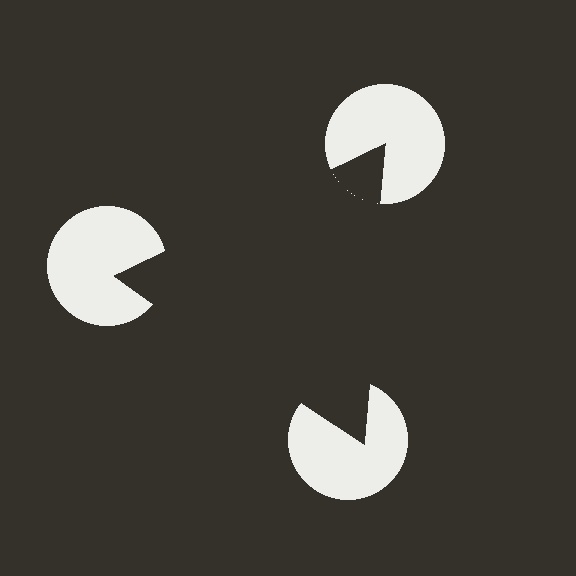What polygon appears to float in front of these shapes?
An illusory triangle — its edges are inferred from the aligned wedge cuts in the pac-man discs, not physically drawn.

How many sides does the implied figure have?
3 sides.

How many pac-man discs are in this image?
There are 3 — one at each vertex of the illusory triangle.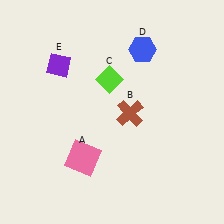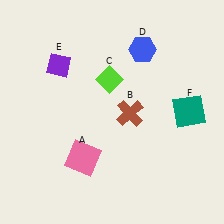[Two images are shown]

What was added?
A teal square (F) was added in Image 2.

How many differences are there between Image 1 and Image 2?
There is 1 difference between the two images.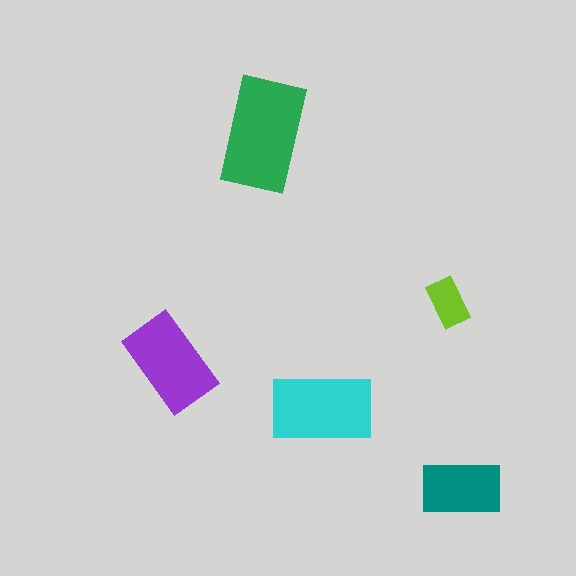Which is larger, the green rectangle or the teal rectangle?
The green one.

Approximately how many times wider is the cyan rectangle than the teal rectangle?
About 1.5 times wider.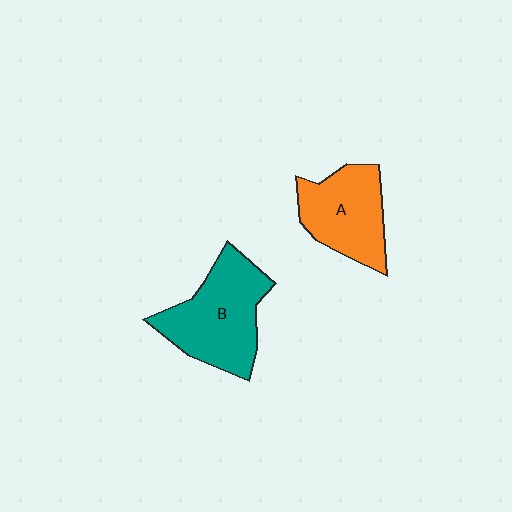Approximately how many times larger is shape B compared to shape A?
Approximately 1.3 times.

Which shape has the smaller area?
Shape A (orange).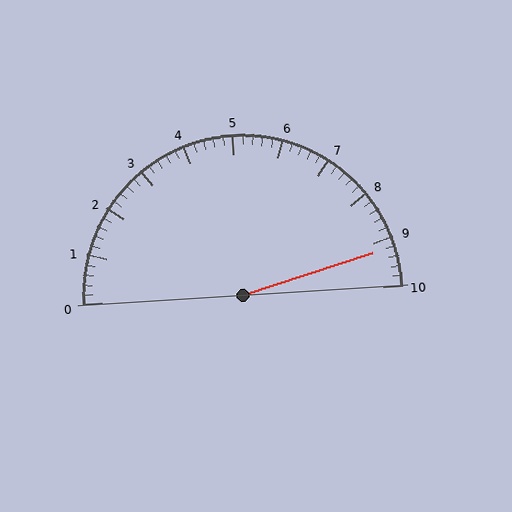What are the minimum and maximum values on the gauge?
The gauge ranges from 0 to 10.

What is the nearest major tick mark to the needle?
The nearest major tick mark is 9.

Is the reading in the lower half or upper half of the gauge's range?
The reading is in the upper half of the range (0 to 10).